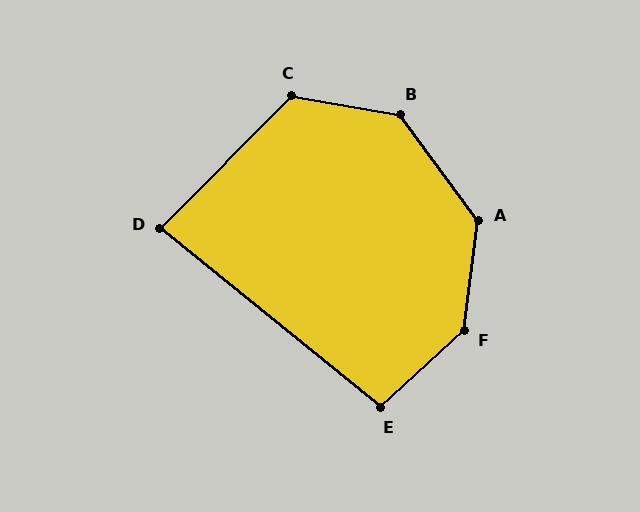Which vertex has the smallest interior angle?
D, at approximately 84 degrees.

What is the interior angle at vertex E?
Approximately 99 degrees (obtuse).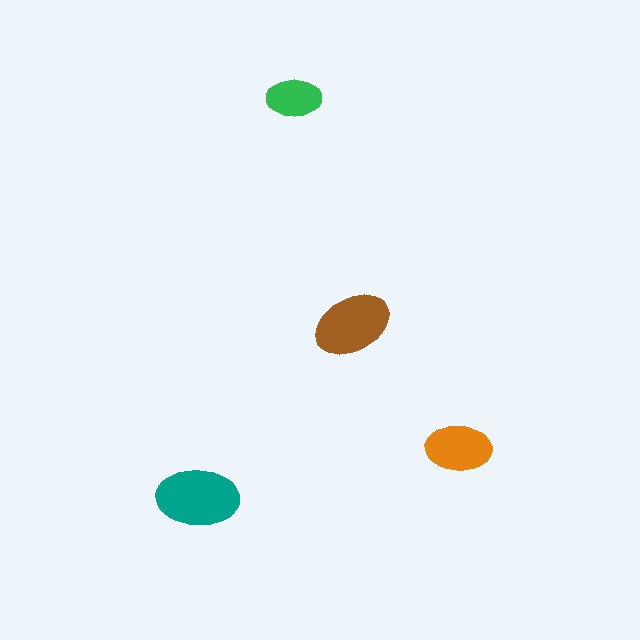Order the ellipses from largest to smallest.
the teal one, the brown one, the orange one, the green one.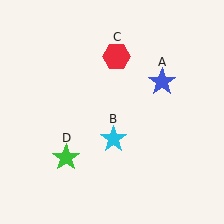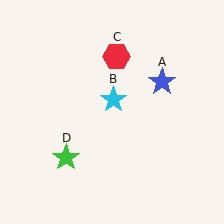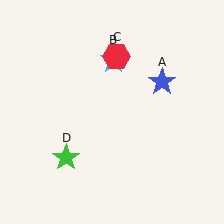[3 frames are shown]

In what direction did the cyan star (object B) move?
The cyan star (object B) moved up.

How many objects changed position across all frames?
1 object changed position: cyan star (object B).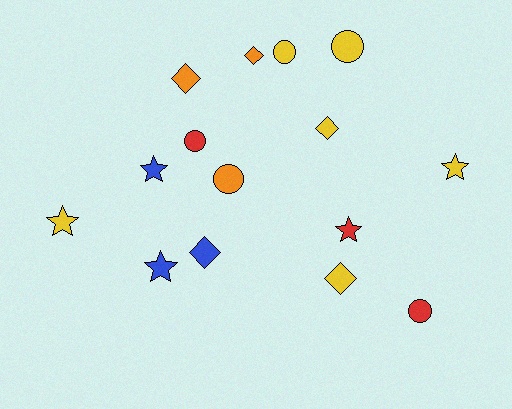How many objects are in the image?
There are 15 objects.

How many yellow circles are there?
There are 2 yellow circles.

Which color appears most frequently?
Yellow, with 6 objects.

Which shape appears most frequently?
Diamond, with 5 objects.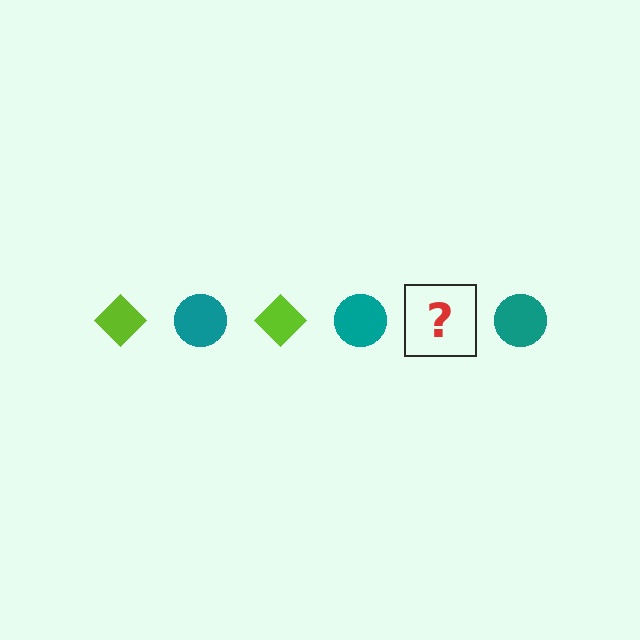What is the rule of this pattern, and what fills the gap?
The rule is that the pattern alternates between lime diamond and teal circle. The gap should be filled with a lime diamond.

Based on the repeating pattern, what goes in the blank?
The blank should be a lime diamond.